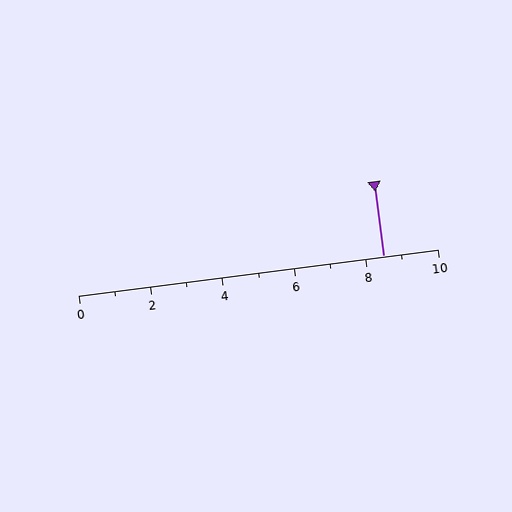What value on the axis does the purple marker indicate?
The marker indicates approximately 8.5.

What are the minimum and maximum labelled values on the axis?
The axis runs from 0 to 10.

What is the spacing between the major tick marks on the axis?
The major ticks are spaced 2 apart.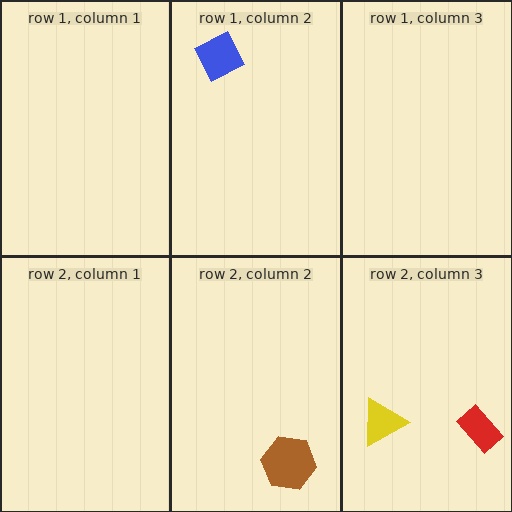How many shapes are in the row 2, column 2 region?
1.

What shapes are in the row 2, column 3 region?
The yellow triangle, the red rectangle.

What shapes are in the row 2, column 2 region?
The brown hexagon.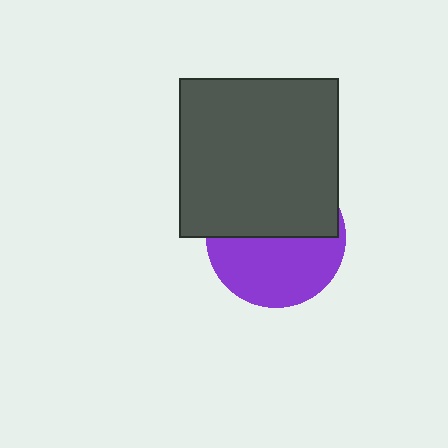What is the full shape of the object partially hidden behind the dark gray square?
The partially hidden object is a purple circle.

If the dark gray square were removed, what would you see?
You would see the complete purple circle.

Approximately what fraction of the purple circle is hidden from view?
Roughly 49% of the purple circle is hidden behind the dark gray square.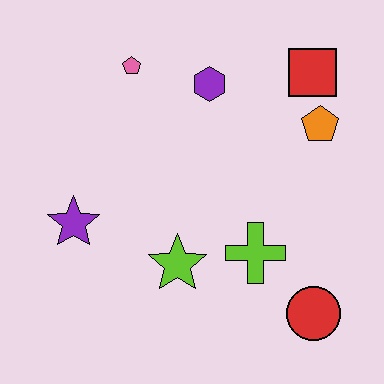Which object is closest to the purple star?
The lime star is closest to the purple star.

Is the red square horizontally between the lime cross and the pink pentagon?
No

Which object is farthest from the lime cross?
The pink pentagon is farthest from the lime cross.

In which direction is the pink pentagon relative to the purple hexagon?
The pink pentagon is to the left of the purple hexagon.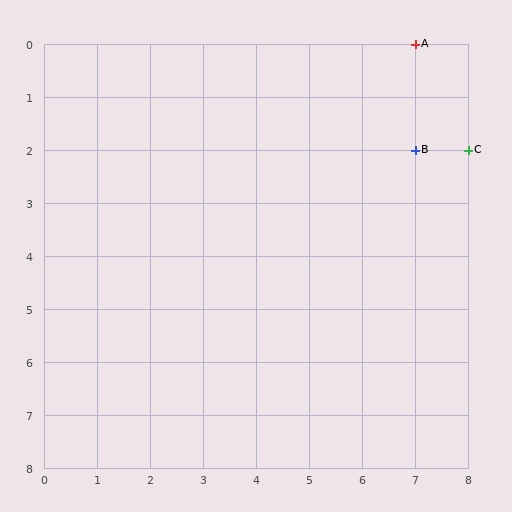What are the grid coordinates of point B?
Point B is at grid coordinates (7, 2).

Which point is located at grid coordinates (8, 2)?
Point C is at (8, 2).